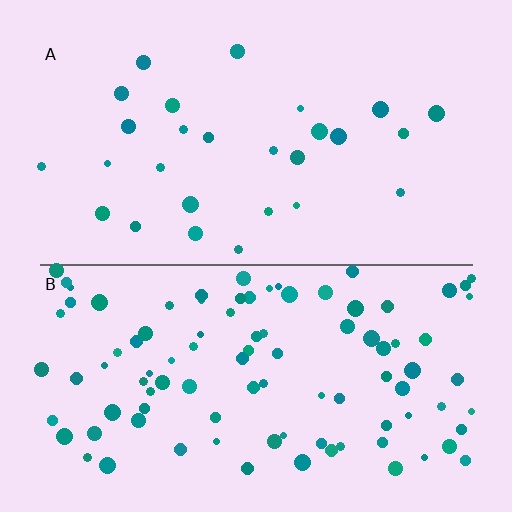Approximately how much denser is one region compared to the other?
Approximately 3.6× — region B over region A.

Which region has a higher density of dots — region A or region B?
B (the bottom).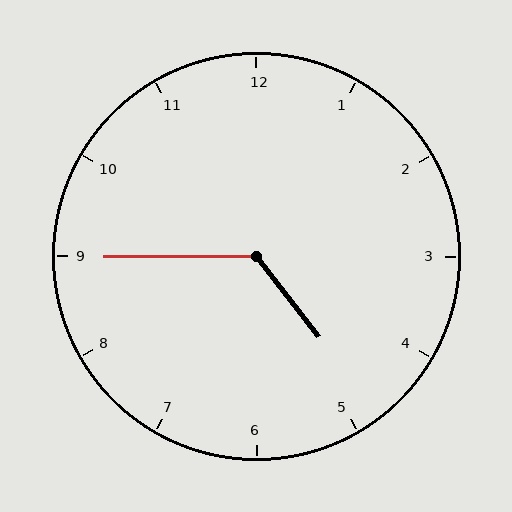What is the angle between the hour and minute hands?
Approximately 128 degrees.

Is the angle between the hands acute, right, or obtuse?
It is obtuse.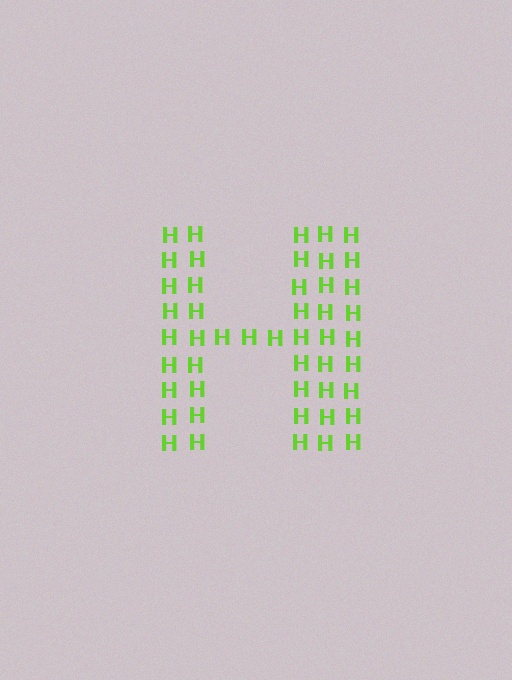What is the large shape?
The large shape is the letter H.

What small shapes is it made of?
It is made of small letter H's.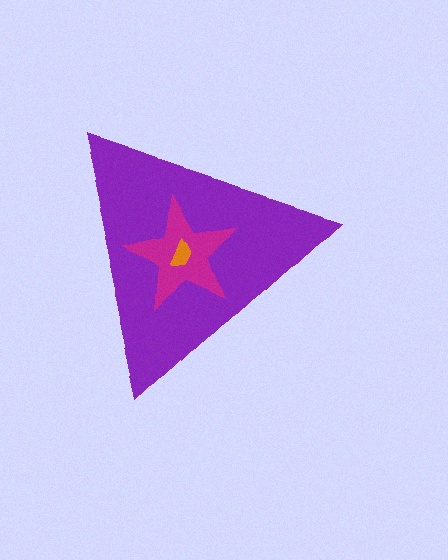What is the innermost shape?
The orange semicircle.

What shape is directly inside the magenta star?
The orange semicircle.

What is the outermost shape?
The purple triangle.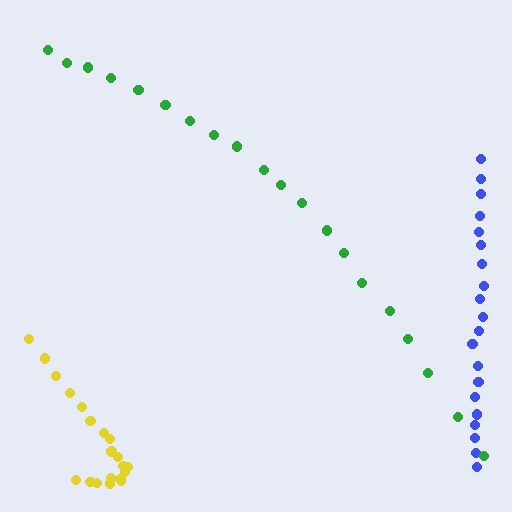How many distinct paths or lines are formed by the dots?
There are 3 distinct paths.